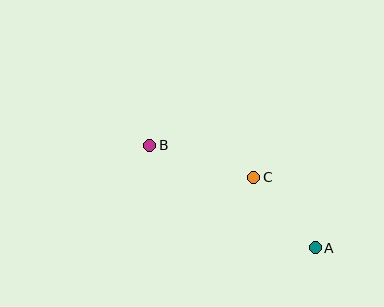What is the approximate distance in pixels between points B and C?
The distance between B and C is approximately 109 pixels.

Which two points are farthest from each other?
Points A and B are farthest from each other.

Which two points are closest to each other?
Points A and C are closest to each other.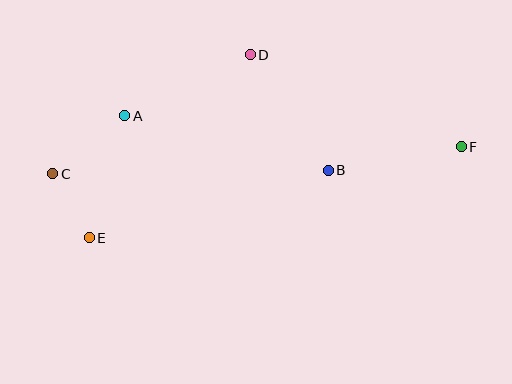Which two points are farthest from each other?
Points C and F are farthest from each other.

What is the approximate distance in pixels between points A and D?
The distance between A and D is approximately 140 pixels.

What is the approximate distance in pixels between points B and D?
The distance between B and D is approximately 139 pixels.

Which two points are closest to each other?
Points C and E are closest to each other.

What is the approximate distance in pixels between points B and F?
The distance between B and F is approximately 135 pixels.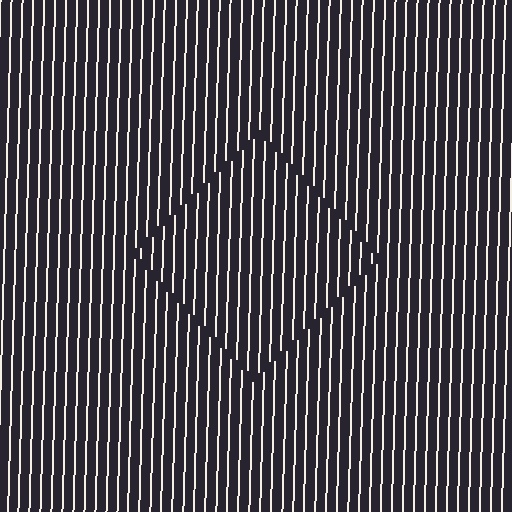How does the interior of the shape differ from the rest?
The interior of the shape contains the same grating, shifted by half a period — the contour is defined by the phase discontinuity where line-ends from the inner and outer gratings abut.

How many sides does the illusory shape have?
4 sides — the line-ends trace a square.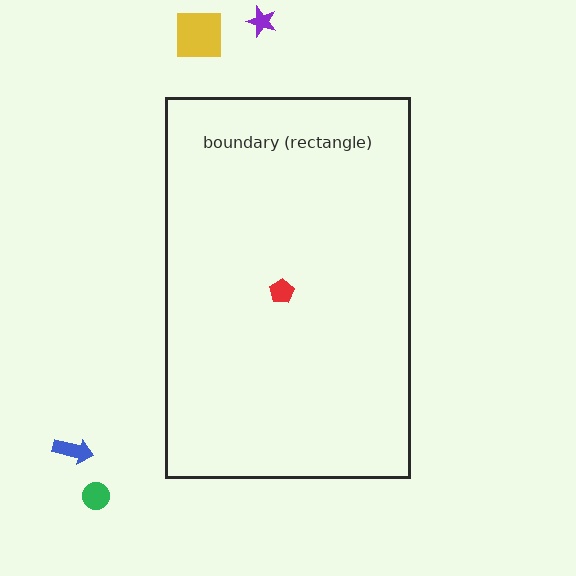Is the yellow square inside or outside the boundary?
Outside.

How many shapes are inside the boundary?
1 inside, 4 outside.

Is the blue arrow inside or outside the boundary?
Outside.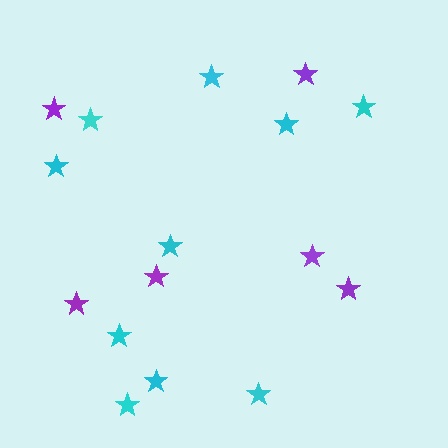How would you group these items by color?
There are 2 groups: one group of cyan stars (10) and one group of purple stars (6).